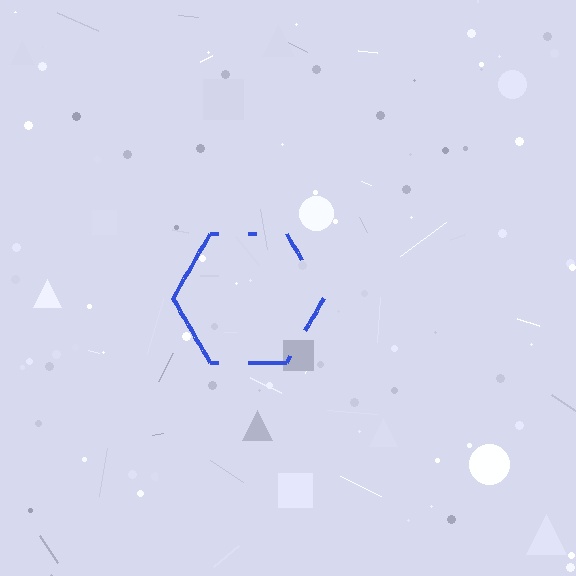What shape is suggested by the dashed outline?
The dashed outline suggests a hexagon.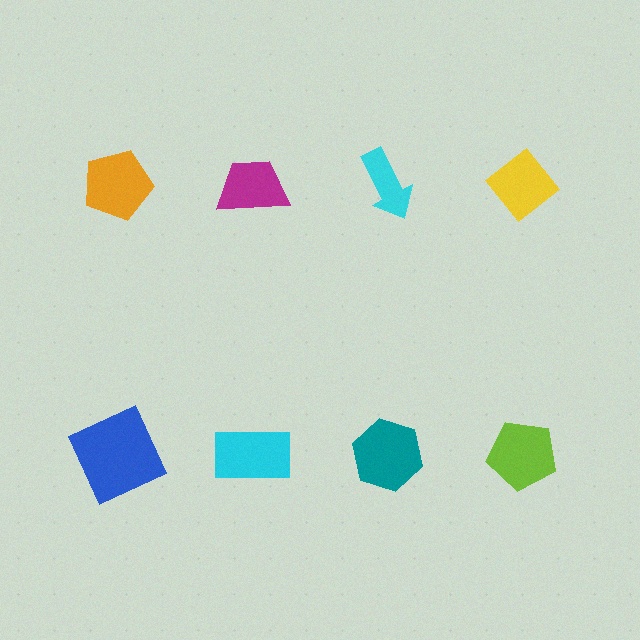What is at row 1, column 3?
A cyan arrow.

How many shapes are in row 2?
4 shapes.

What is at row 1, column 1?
An orange pentagon.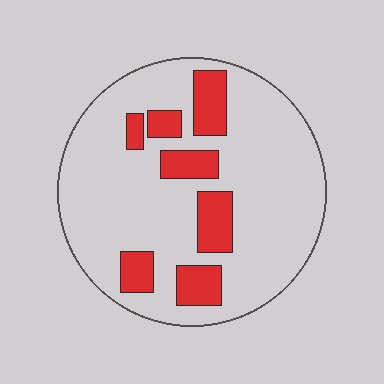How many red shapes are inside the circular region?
7.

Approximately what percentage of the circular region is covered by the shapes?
Approximately 20%.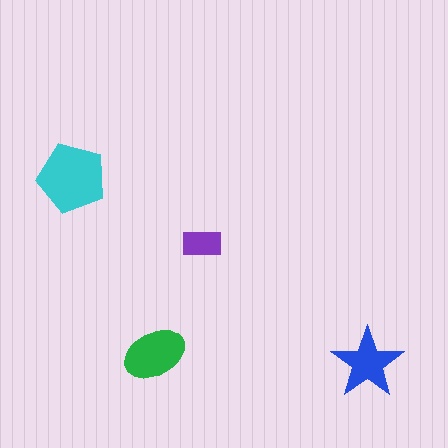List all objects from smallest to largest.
The purple rectangle, the blue star, the green ellipse, the cyan pentagon.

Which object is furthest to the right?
The blue star is rightmost.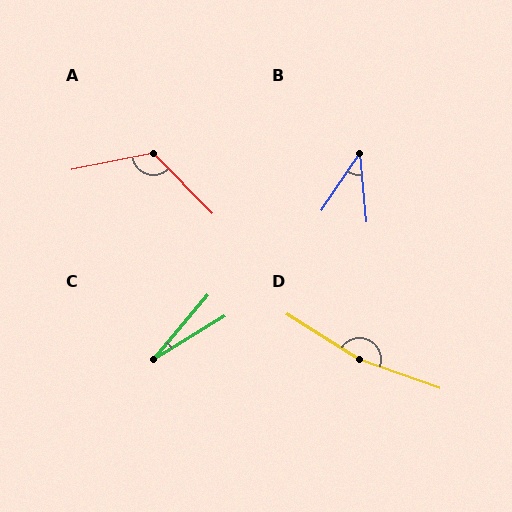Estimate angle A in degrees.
Approximately 123 degrees.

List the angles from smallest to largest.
C (19°), B (39°), A (123°), D (167°).